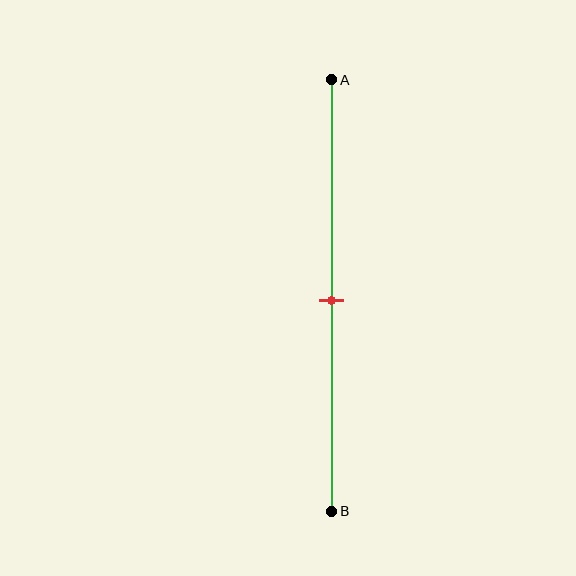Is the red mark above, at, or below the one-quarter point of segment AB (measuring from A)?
The red mark is below the one-quarter point of segment AB.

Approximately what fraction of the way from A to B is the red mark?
The red mark is approximately 50% of the way from A to B.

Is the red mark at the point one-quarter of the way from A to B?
No, the mark is at about 50% from A, not at the 25% one-quarter point.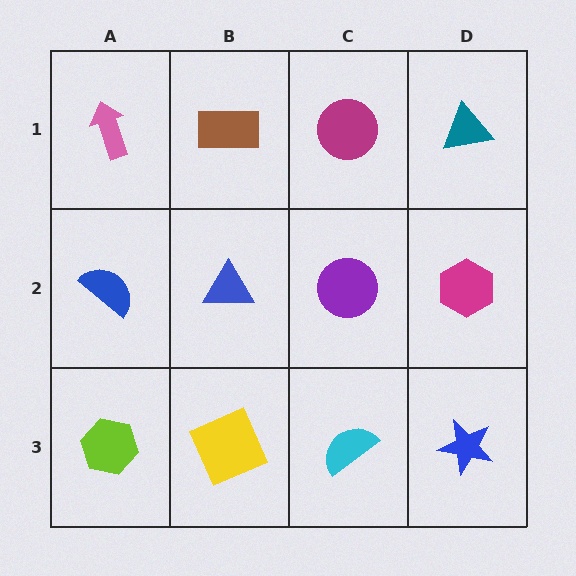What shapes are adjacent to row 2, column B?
A brown rectangle (row 1, column B), a yellow square (row 3, column B), a blue semicircle (row 2, column A), a purple circle (row 2, column C).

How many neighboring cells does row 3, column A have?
2.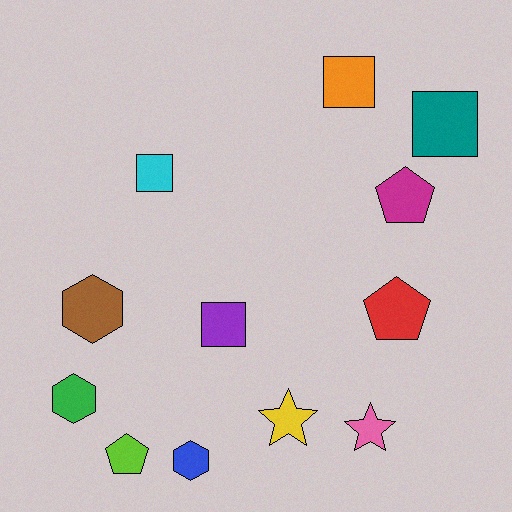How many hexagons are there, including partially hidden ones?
There are 3 hexagons.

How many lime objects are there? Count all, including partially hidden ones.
There is 1 lime object.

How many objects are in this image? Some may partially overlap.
There are 12 objects.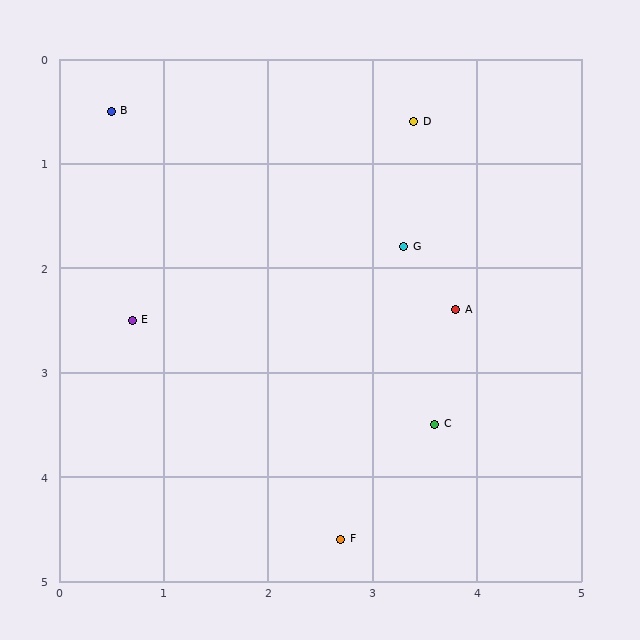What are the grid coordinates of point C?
Point C is at approximately (3.6, 3.5).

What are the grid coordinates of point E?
Point E is at approximately (0.7, 2.5).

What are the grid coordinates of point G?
Point G is at approximately (3.3, 1.8).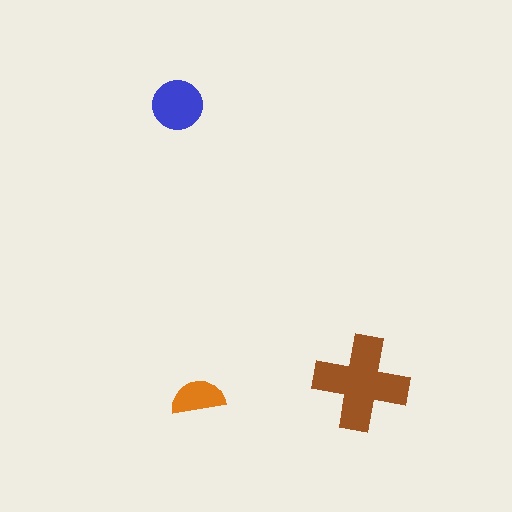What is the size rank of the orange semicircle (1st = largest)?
3rd.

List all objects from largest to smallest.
The brown cross, the blue circle, the orange semicircle.